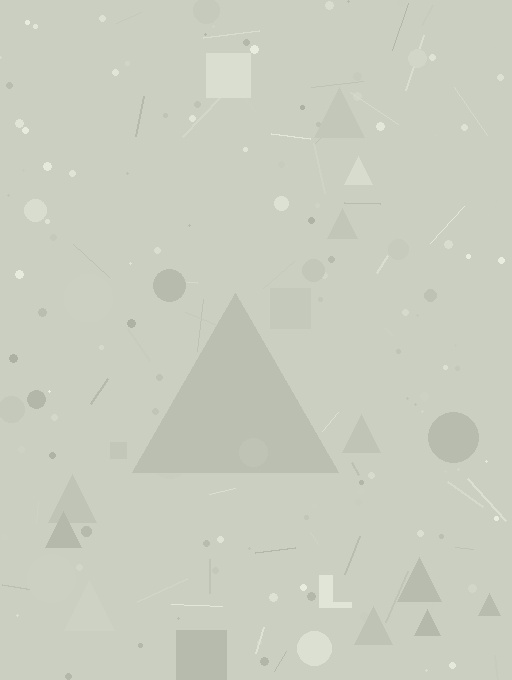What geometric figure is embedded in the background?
A triangle is embedded in the background.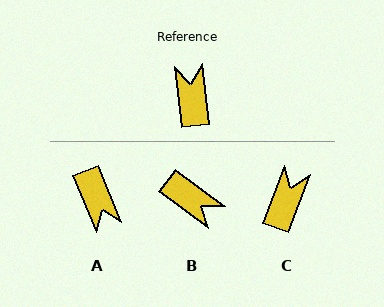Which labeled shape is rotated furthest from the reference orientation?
A, about 164 degrees away.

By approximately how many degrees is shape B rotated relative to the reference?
Approximately 134 degrees clockwise.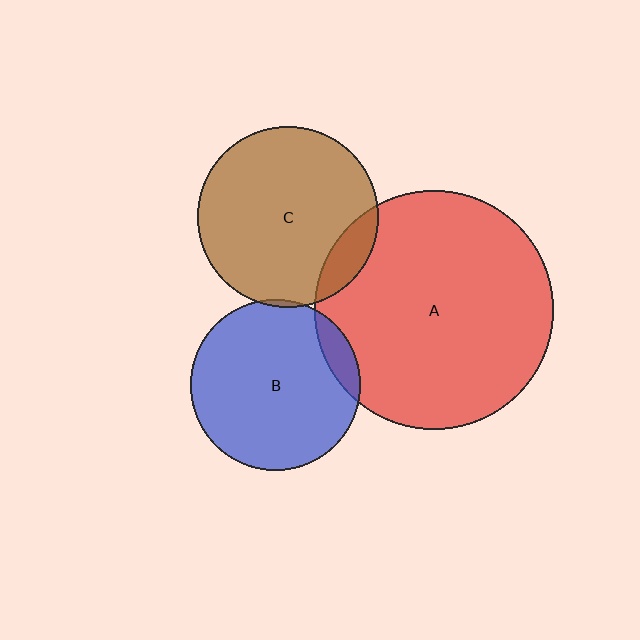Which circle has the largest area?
Circle A (red).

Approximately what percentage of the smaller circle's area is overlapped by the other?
Approximately 10%.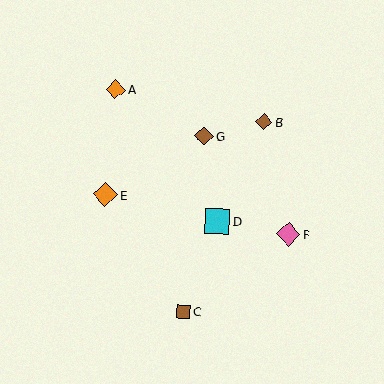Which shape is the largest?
The cyan square (labeled D) is the largest.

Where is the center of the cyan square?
The center of the cyan square is at (217, 221).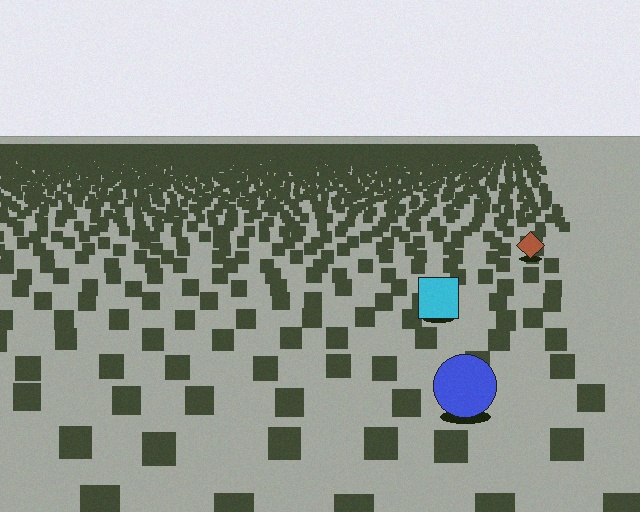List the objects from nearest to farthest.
From nearest to farthest: the blue circle, the cyan square, the brown diamond.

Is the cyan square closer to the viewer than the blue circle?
No. The blue circle is closer — you can tell from the texture gradient: the ground texture is coarser near it.